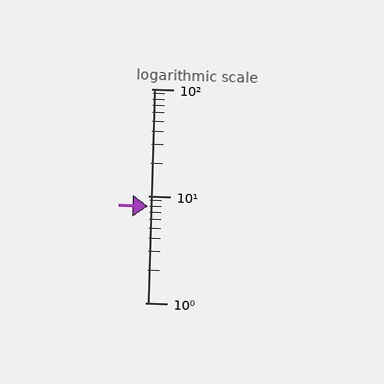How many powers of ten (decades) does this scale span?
The scale spans 2 decades, from 1 to 100.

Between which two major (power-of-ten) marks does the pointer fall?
The pointer is between 1 and 10.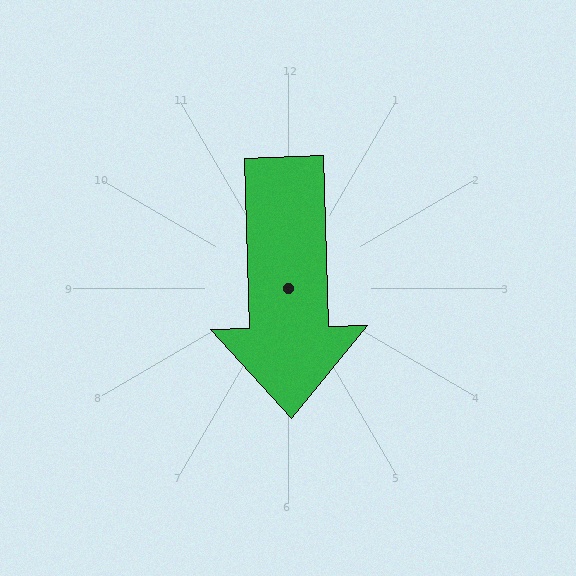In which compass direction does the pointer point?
South.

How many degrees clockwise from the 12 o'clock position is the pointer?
Approximately 178 degrees.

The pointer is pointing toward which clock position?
Roughly 6 o'clock.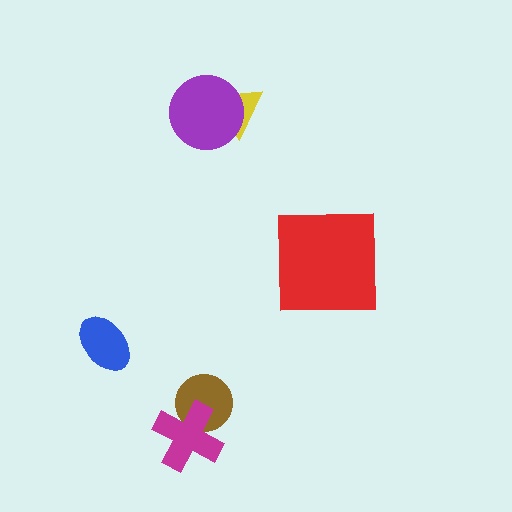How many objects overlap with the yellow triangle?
1 object overlaps with the yellow triangle.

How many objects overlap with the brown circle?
1 object overlaps with the brown circle.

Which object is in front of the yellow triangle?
The purple circle is in front of the yellow triangle.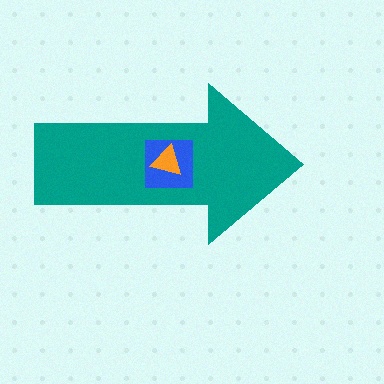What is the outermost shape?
The teal arrow.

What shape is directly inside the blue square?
The orange triangle.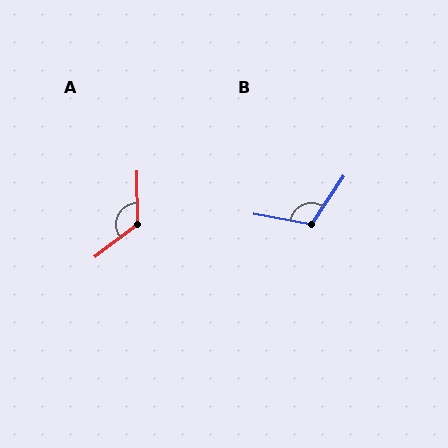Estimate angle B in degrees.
Approximately 113 degrees.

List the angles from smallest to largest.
B (113°), A (127°).